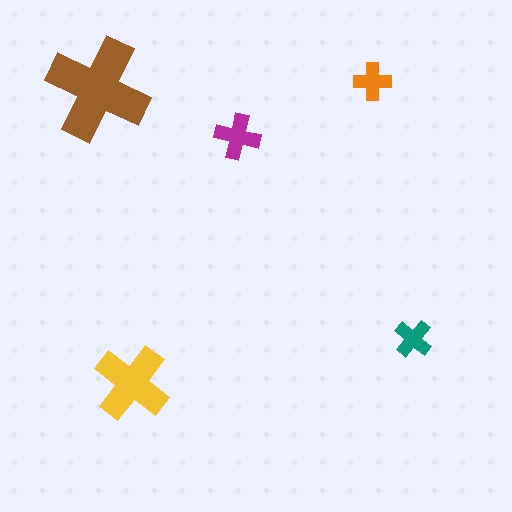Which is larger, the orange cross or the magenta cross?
The magenta one.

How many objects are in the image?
There are 5 objects in the image.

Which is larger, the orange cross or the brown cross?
The brown one.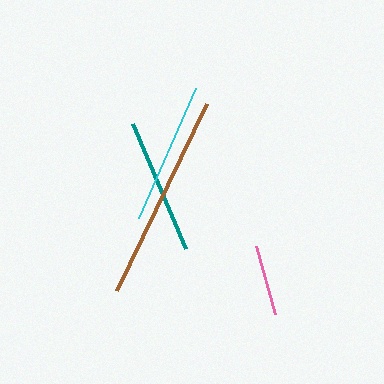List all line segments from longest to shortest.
From longest to shortest: brown, cyan, teal, pink.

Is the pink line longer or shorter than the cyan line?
The cyan line is longer than the pink line.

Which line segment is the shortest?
The pink line is the shortest at approximately 71 pixels.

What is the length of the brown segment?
The brown segment is approximately 207 pixels long.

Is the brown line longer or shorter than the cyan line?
The brown line is longer than the cyan line.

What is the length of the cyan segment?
The cyan segment is approximately 142 pixels long.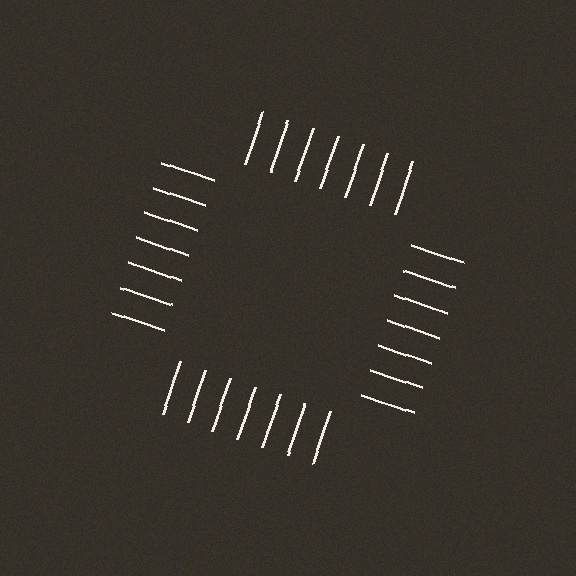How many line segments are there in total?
28 — 7 along each of the 4 edges.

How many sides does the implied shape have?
4 sides — the line-ends trace a square.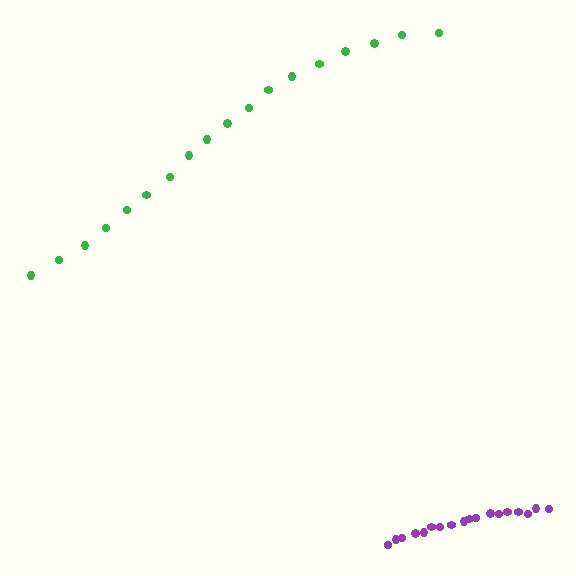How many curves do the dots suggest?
There are 2 distinct paths.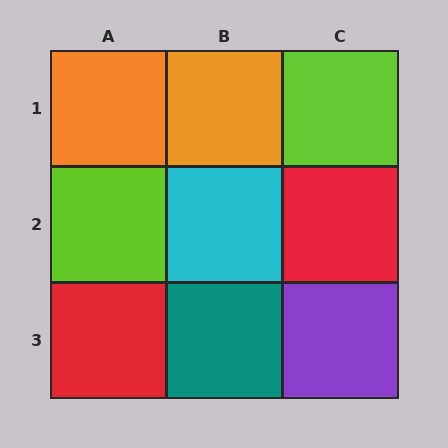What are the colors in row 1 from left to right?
Orange, orange, lime.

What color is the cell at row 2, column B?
Cyan.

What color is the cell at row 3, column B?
Teal.